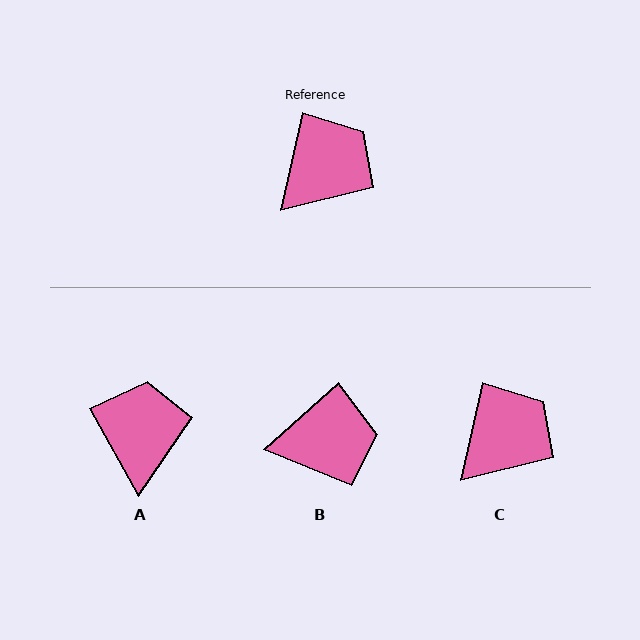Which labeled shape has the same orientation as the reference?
C.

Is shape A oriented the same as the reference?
No, it is off by about 42 degrees.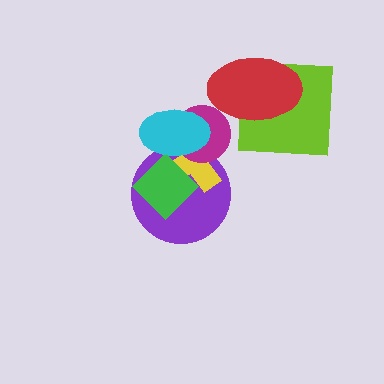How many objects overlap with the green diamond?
3 objects overlap with the green diamond.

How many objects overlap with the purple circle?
4 objects overlap with the purple circle.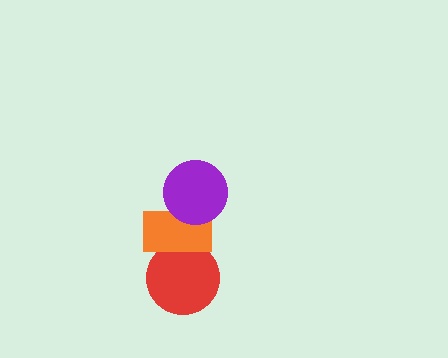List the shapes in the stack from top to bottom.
From top to bottom: the purple circle, the orange rectangle, the red circle.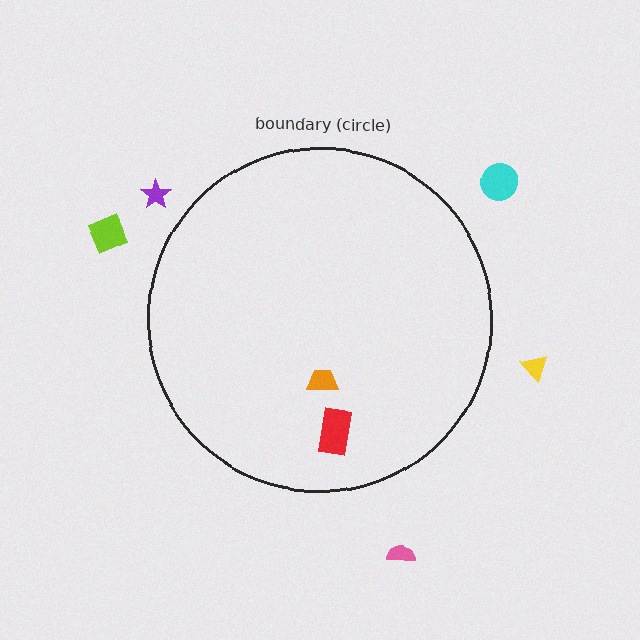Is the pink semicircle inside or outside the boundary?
Outside.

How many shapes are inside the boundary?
2 inside, 5 outside.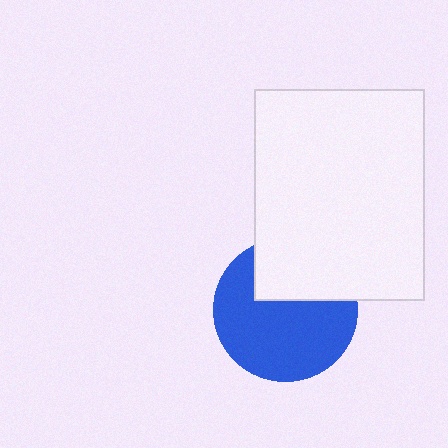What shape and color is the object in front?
The object in front is a white rectangle.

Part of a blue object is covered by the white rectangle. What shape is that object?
It is a circle.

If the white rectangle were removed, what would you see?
You would see the complete blue circle.